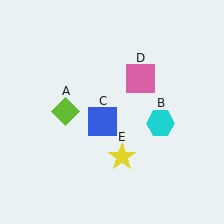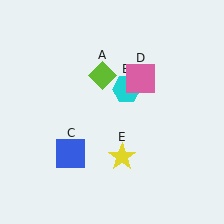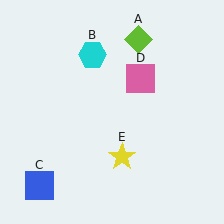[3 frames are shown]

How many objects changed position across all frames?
3 objects changed position: lime diamond (object A), cyan hexagon (object B), blue square (object C).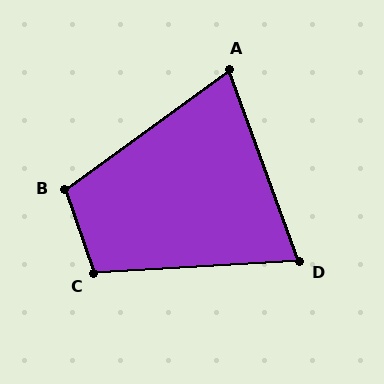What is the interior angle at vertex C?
Approximately 106 degrees (obtuse).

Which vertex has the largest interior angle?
B, at approximately 107 degrees.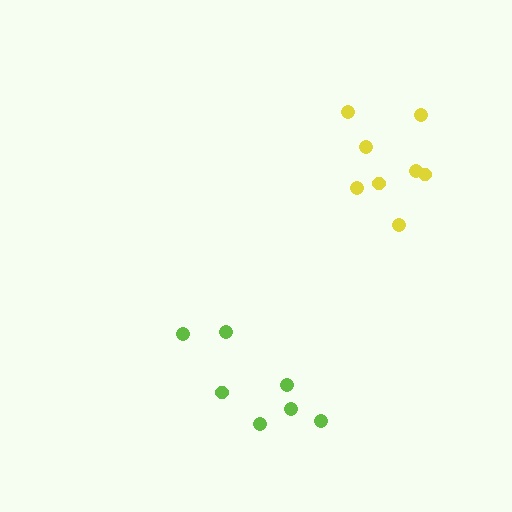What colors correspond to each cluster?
The clusters are colored: lime, yellow.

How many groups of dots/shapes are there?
There are 2 groups.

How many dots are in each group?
Group 1: 7 dots, Group 2: 8 dots (15 total).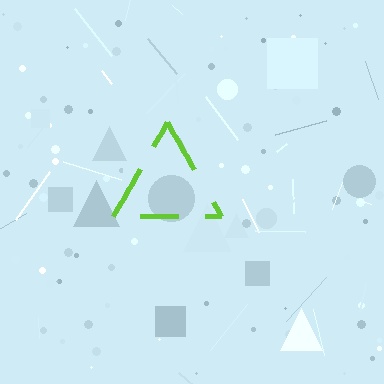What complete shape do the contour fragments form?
The contour fragments form a triangle.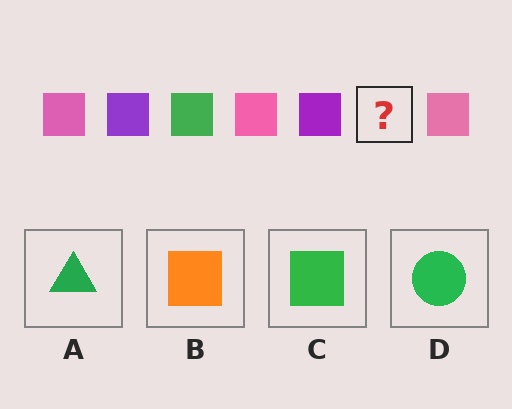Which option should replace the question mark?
Option C.